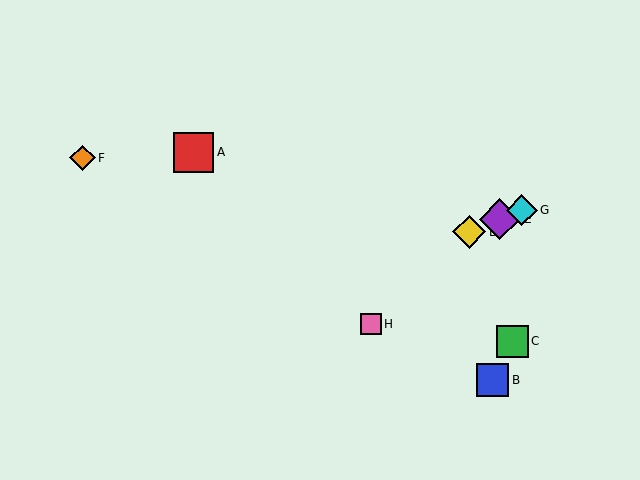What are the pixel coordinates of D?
Object D is at (469, 232).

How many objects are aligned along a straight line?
3 objects (D, E, G) are aligned along a straight line.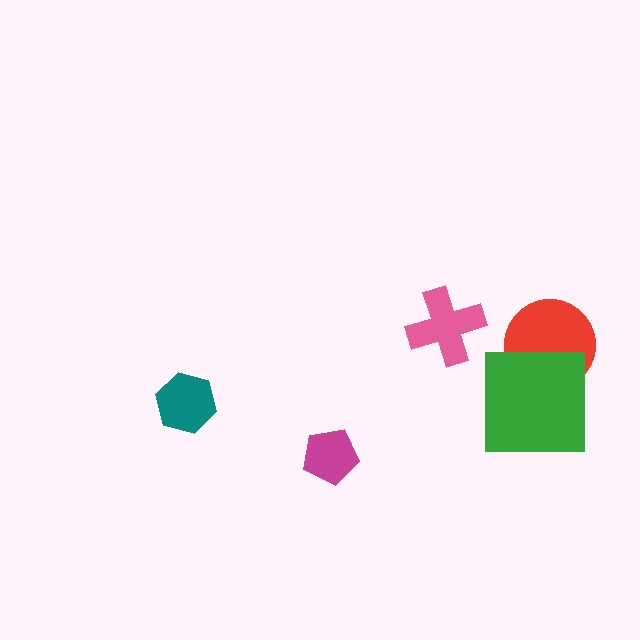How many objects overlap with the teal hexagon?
0 objects overlap with the teal hexagon.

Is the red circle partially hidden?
Yes, it is partially covered by another shape.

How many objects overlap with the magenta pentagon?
0 objects overlap with the magenta pentagon.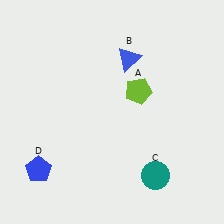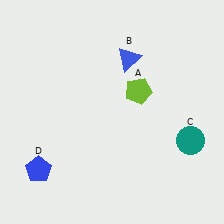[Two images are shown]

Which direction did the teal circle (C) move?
The teal circle (C) moved up.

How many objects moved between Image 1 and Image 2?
1 object moved between the two images.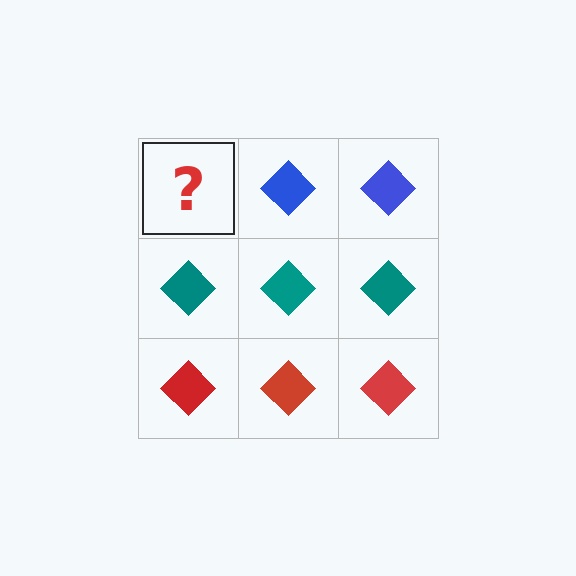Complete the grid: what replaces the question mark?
The question mark should be replaced with a blue diamond.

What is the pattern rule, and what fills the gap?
The rule is that each row has a consistent color. The gap should be filled with a blue diamond.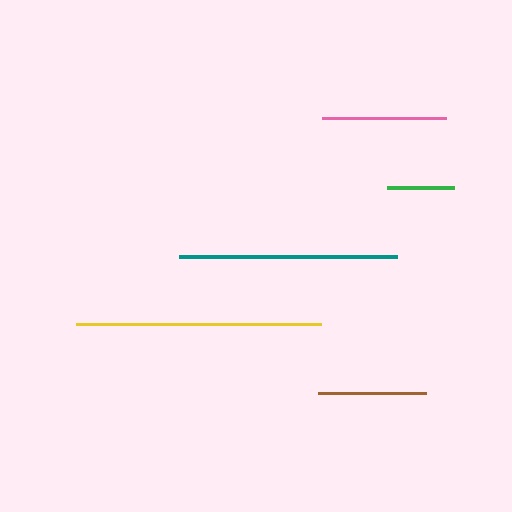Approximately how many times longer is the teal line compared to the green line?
The teal line is approximately 3.3 times the length of the green line.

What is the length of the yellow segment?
The yellow segment is approximately 245 pixels long.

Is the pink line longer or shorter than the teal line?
The teal line is longer than the pink line.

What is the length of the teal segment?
The teal segment is approximately 218 pixels long.